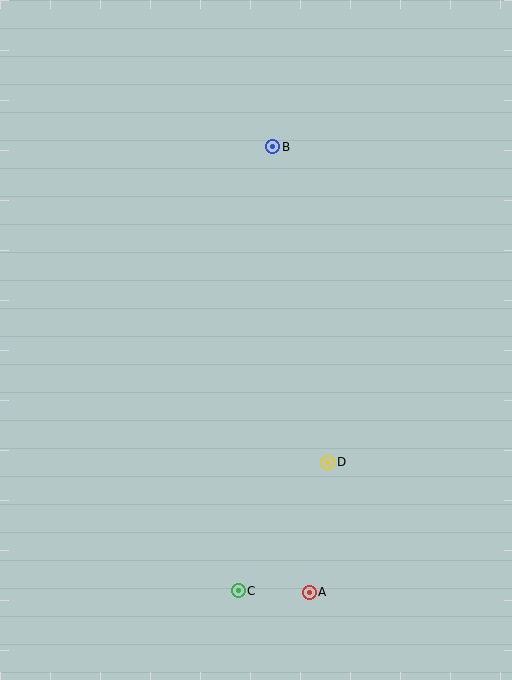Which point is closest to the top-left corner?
Point B is closest to the top-left corner.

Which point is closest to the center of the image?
Point D at (328, 462) is closest to the center.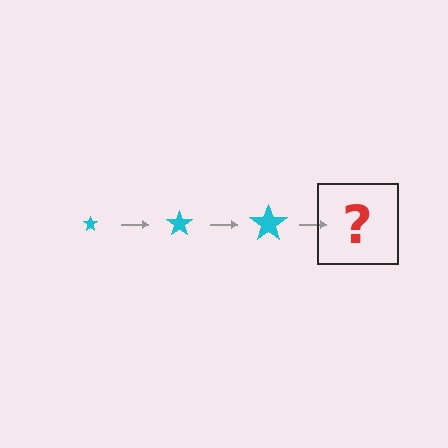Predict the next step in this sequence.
The next step is a cyan star, larger than the previous one.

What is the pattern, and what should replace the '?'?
The pattern is that the star gets progressively larger each step. The '?' should be a cyan star, larger than the previous one.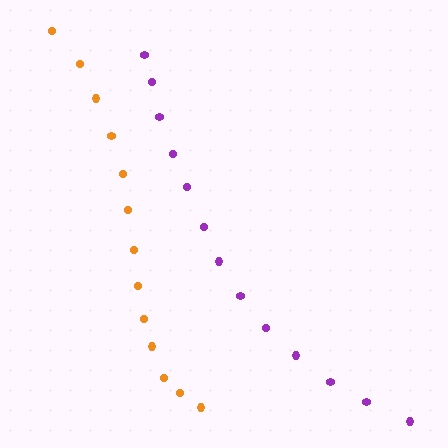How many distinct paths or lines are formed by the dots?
There are 2 distinct paths.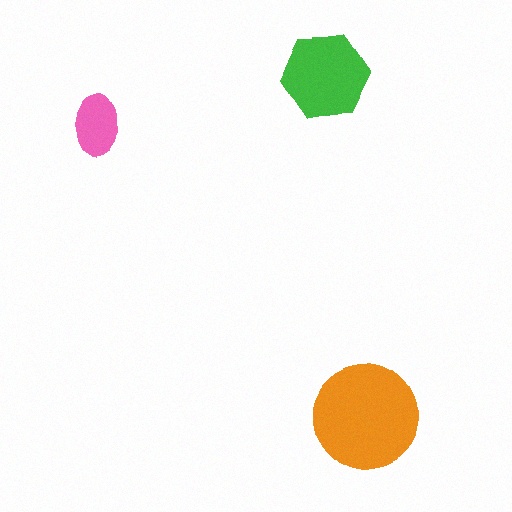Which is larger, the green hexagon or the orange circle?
The orange circle.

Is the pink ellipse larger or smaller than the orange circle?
Smaller.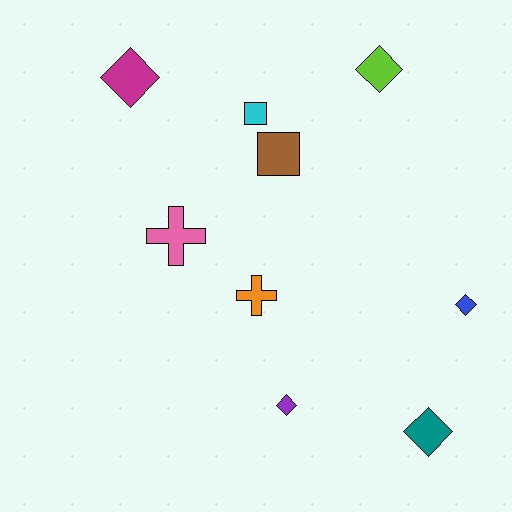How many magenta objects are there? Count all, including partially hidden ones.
There is 1 magenta object.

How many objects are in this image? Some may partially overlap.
There are 9 objects.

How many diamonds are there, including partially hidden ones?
There are 5 diamonds.